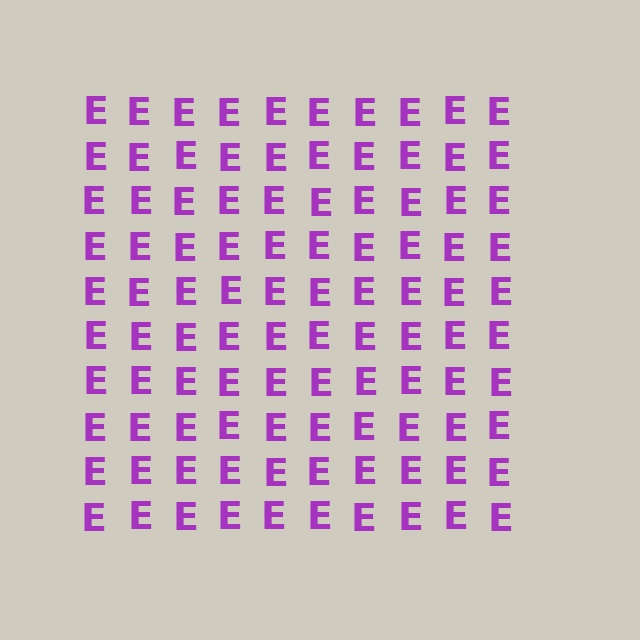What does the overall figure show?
The overall figure shows a square.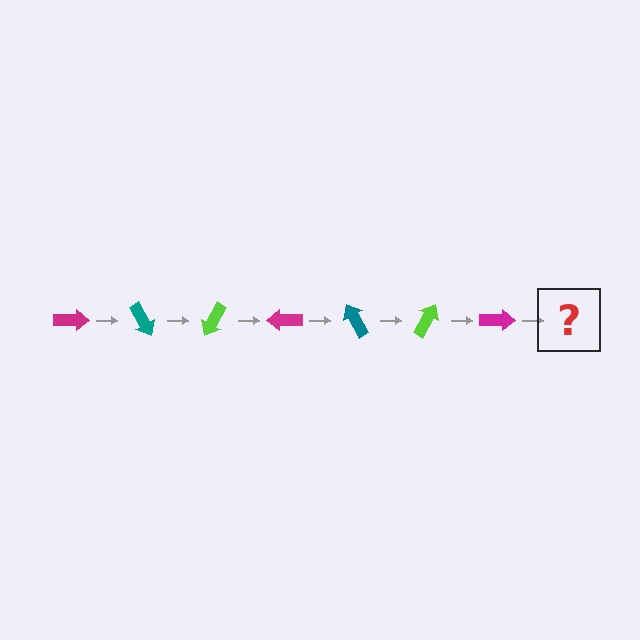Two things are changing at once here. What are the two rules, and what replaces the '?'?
The two rules are that it rotates 60 degrees each step and the color cycles through magenta, teal, and lime. The '?' should be a teal arrow, rotated 420 degrees from the start.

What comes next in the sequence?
The next element should be a teal arrow, rotated 420 degrees from the start.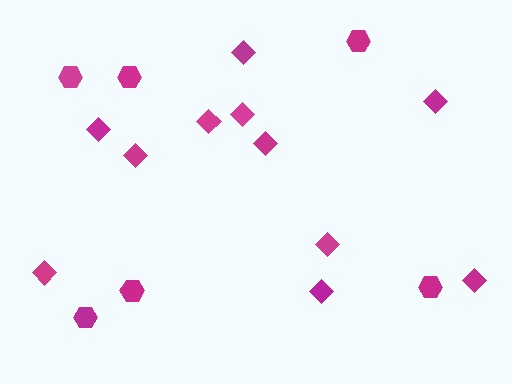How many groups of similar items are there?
There are 2 groups: one group of diamonds (11) and one group of hexagons (6).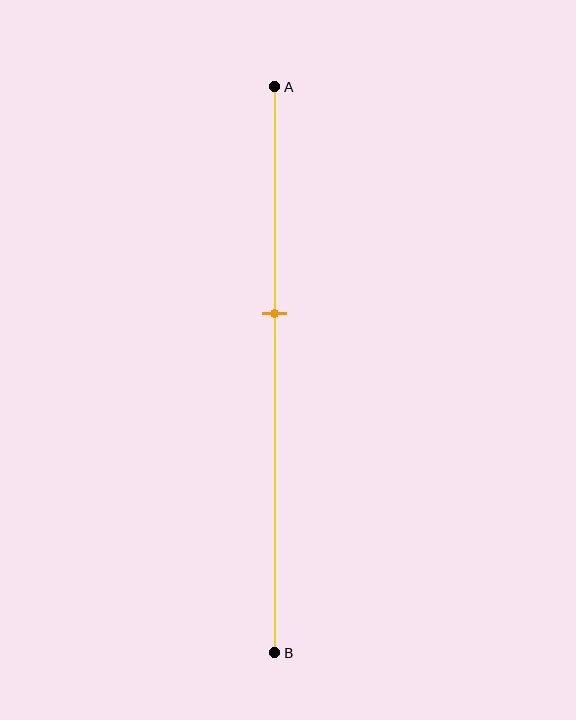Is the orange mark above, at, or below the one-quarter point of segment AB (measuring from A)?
The orange mark is below the one-quarter point of segment AB.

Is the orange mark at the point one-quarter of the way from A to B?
No, the mark is at about 40% from A, not at the 25% one-quarter point.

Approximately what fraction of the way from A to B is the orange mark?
The orange mark is approximately 40% of the way from A to B.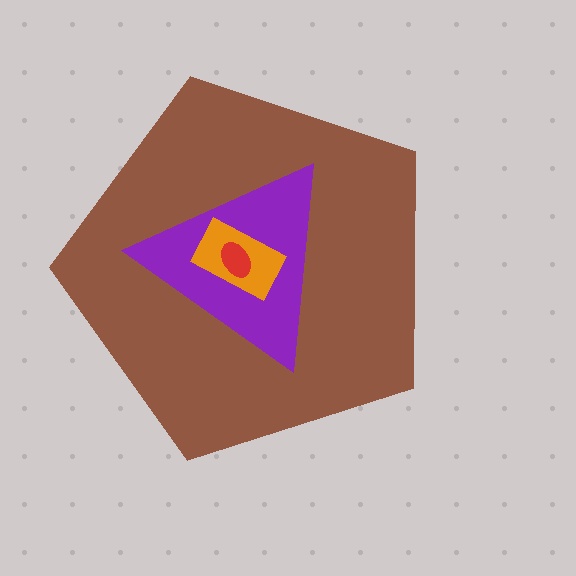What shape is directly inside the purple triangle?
The orange rectangle.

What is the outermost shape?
The brown pentagon.